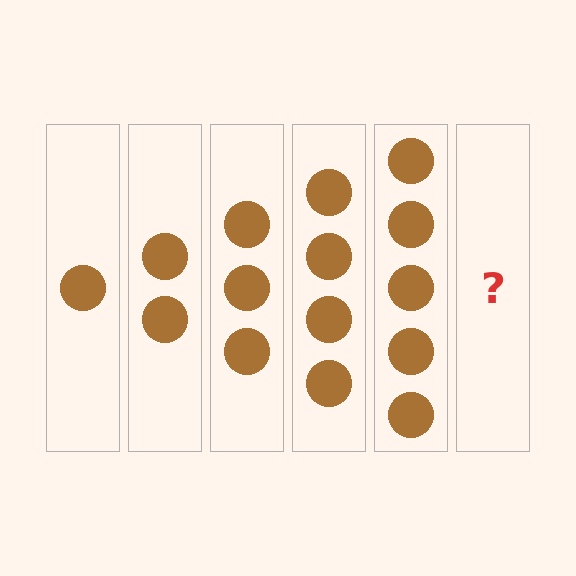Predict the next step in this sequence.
The next step is 6 circles.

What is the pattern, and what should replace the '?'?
The pattern is that each step adds one more circle. The '?' should be 6 circles.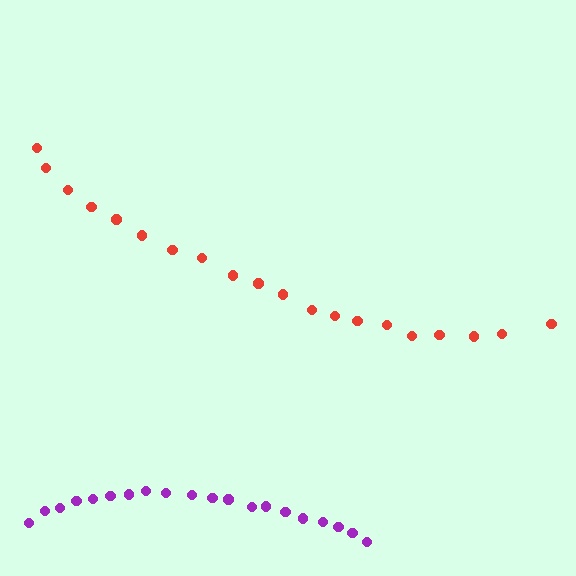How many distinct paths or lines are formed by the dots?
There are 2 distinct paths.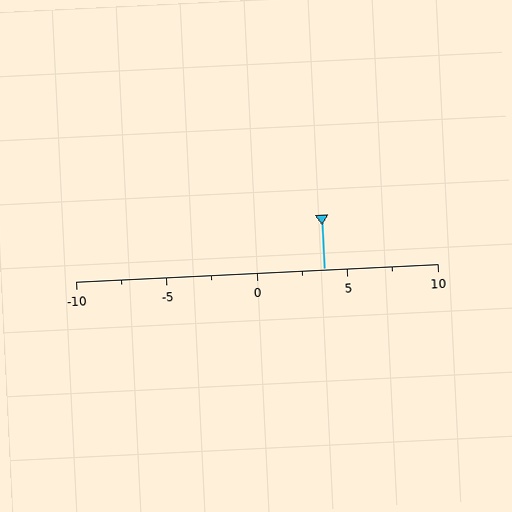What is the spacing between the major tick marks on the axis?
The major ticks are spaced 5 apart.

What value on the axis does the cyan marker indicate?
The marker indicates approximately 3.8.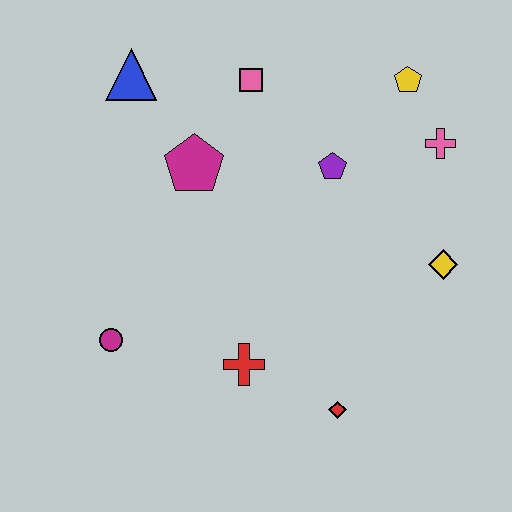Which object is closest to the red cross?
The red diamond is closest to the red cross.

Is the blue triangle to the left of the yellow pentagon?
Yes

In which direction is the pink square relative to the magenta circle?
The pink square is above the magenta circle.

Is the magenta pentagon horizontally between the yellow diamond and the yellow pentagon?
No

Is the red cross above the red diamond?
Yes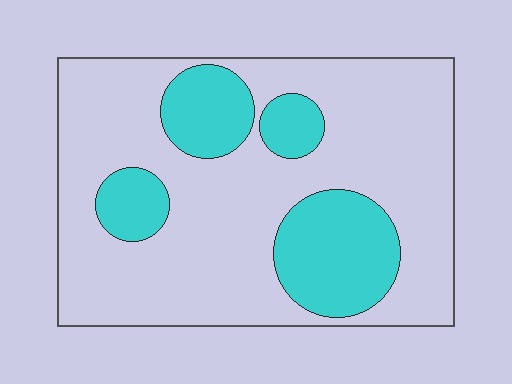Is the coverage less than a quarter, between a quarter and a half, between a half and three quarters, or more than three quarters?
Between a quarter and a half.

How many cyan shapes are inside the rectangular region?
4.